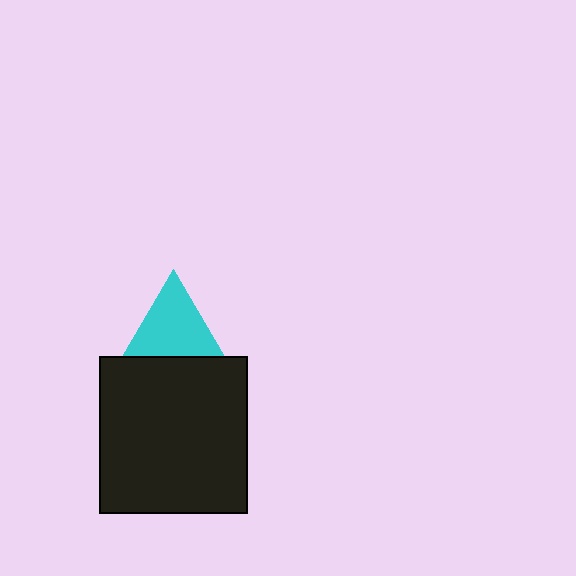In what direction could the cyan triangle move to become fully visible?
The cyan triangle could move up. That would shift it out from behind the black rectangle entirely.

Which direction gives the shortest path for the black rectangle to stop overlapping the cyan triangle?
Moving down gives the shortest separation.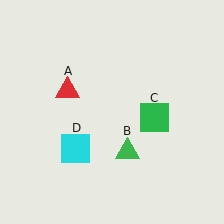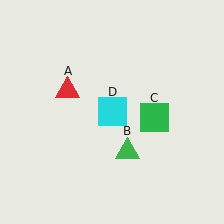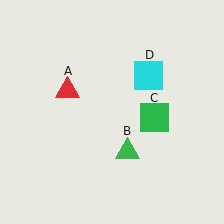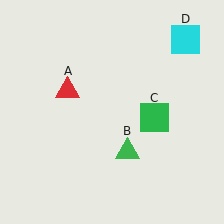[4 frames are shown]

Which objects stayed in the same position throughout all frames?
Red triangle (object A) and green triangle (object B) and green square (object C) remained stationary.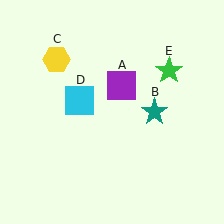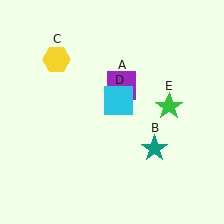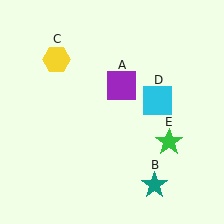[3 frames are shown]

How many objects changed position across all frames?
3 objects changed position: teal star (object B), cyan square (object D), green star (object E).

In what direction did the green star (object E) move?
The green star (object E) moved down.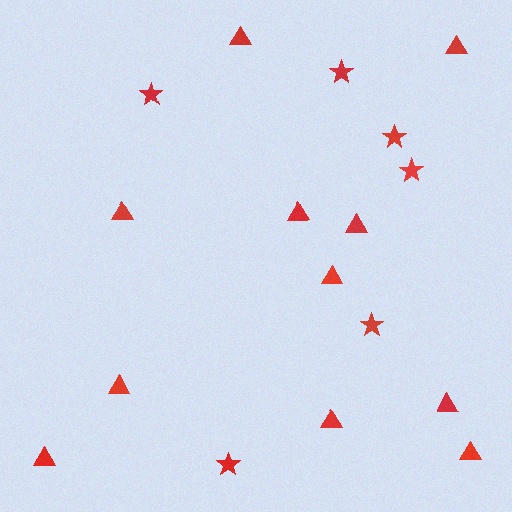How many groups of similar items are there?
There are 2 groups: one group of triangles (11) and one group of stars (6).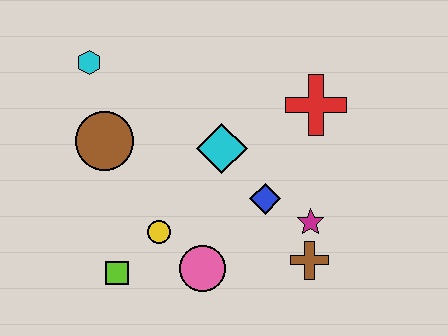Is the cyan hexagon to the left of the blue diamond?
Yes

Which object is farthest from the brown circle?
The brown cross is farthest from the brown circle.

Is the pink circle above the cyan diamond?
No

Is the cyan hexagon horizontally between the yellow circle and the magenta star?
No